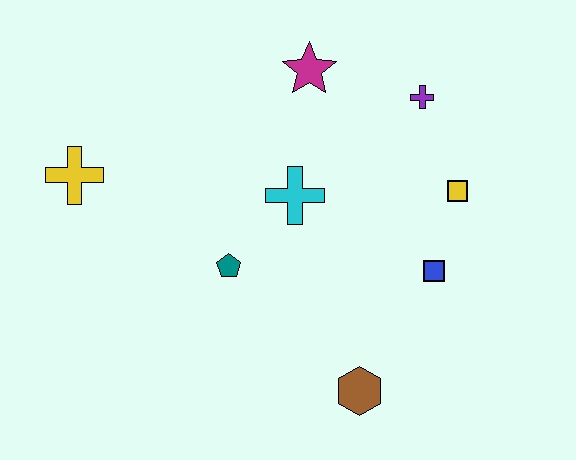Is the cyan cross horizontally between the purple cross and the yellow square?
No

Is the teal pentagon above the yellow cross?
No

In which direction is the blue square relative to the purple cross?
The blue square is below the purple cross.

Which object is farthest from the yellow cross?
The yellow square is farthest from the yellow cross.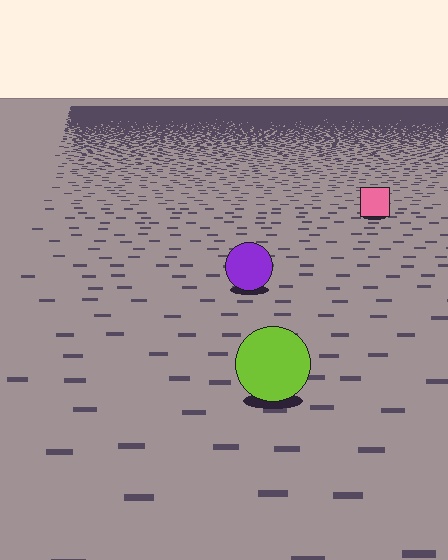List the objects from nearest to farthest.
From nearest to farthest: the lime circle, the purple circle, the pink square.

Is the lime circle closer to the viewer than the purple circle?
Yes. The lime circle is closer — you can tell from the texture gradient: the ground texture is coarser near it.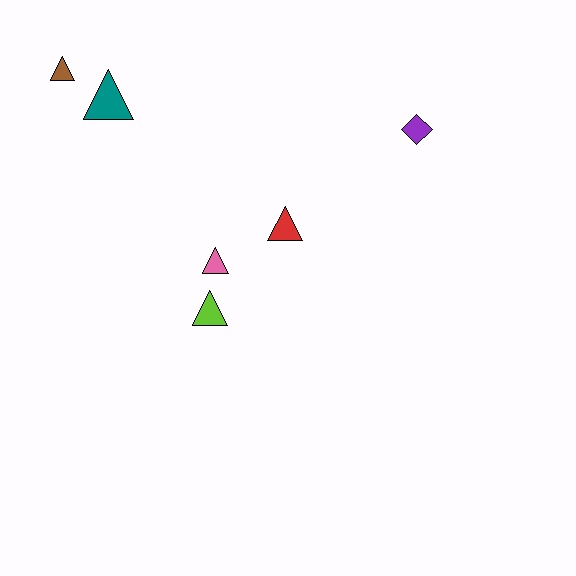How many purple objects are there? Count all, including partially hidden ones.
There is 1 purple object.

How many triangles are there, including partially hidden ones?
There are 5 triangles.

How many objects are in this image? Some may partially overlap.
There are 6 objects.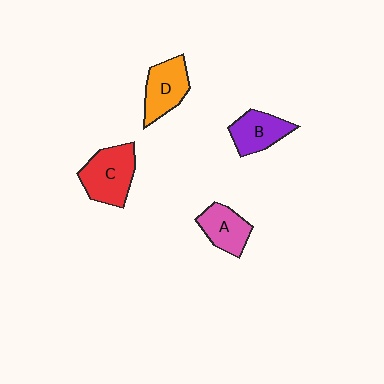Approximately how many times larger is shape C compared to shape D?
Approximately 1.2 times.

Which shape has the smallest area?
Shape A (pink).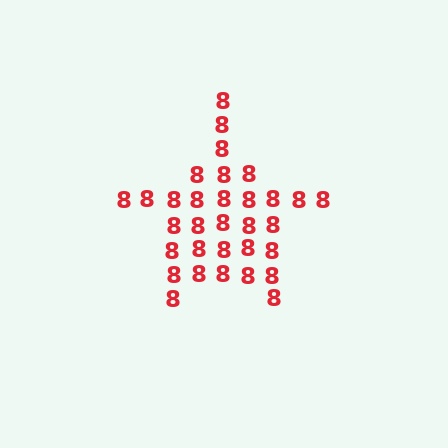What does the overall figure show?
The overall figure shows a star.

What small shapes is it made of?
It is made of small digit 8's.